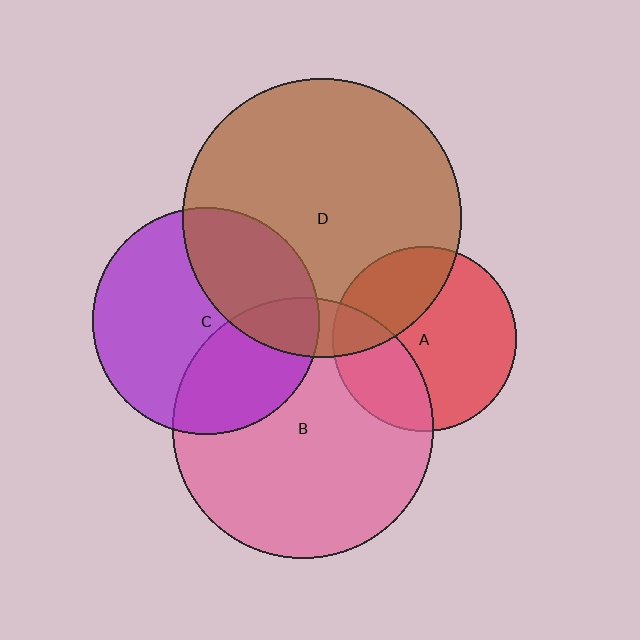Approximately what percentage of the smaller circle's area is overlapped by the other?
Approximately 30%.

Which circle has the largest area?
Circle D (brown).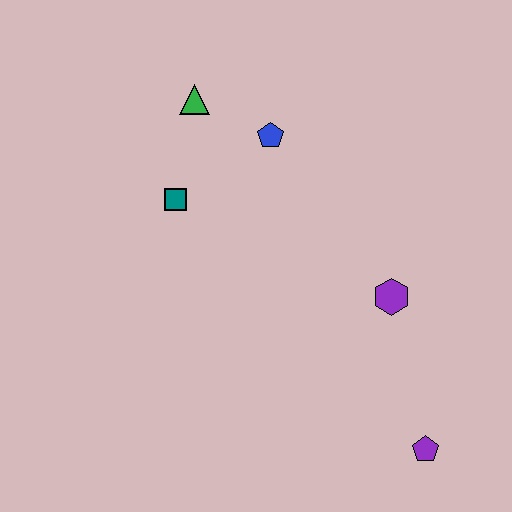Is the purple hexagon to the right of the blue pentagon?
Yes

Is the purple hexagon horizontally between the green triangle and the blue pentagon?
No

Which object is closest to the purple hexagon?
The purple pentagon is closest to the purple hexagon.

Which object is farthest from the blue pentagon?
The purple pentagon is farthest from the blue pentagon.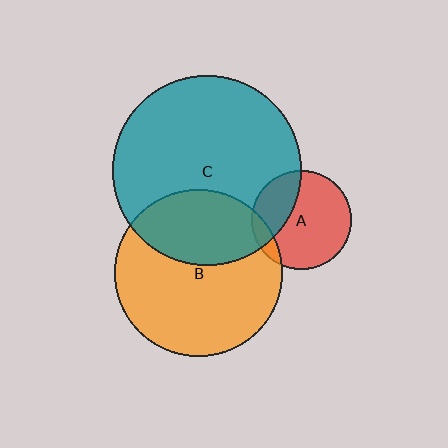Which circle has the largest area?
Circle C (teal).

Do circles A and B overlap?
Yes.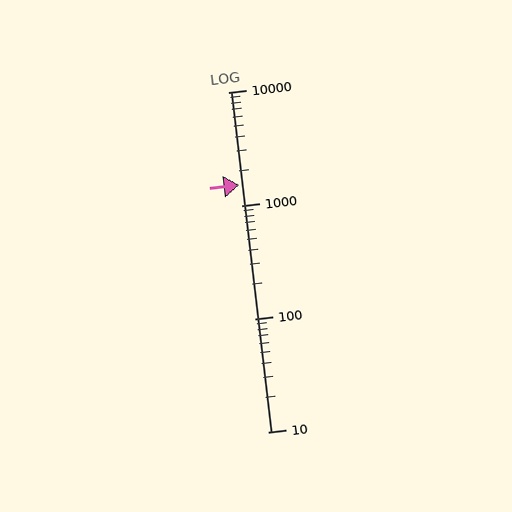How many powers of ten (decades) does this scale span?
The scale spans 3 decades, from 10 to 10000.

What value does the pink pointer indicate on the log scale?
The pointer indicates approximately 1500.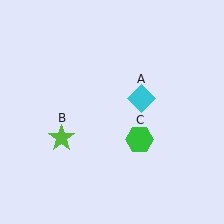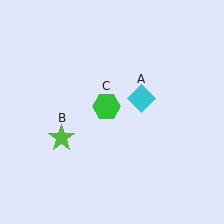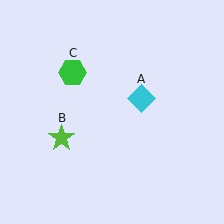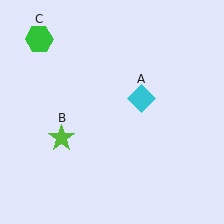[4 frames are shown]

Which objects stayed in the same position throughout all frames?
Cyan diamond (object A) and lime star (object B) remained stationary.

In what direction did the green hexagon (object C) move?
The green hexagon (object C) moved up and to the left.